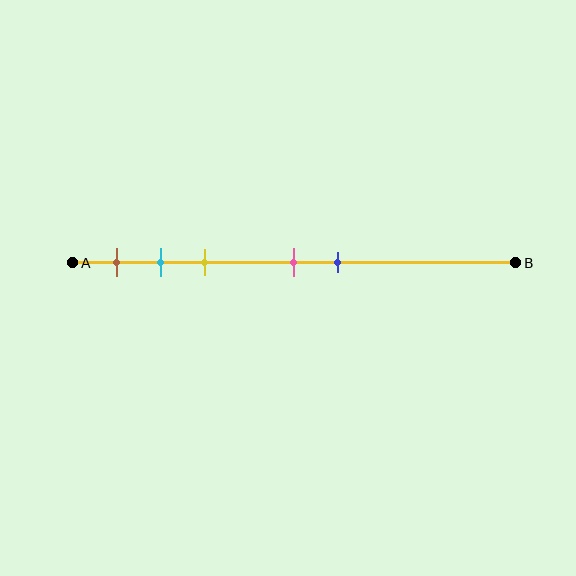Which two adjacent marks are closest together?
The cyan and yellow marks are the closest adjacent pair.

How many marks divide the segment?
There are 5 marks dividing the segment.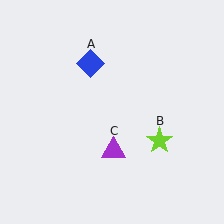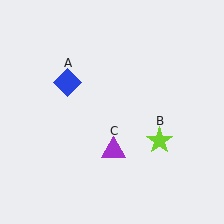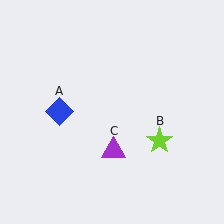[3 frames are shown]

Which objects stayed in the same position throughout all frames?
Lime star (object B) and purple triangle (object C) remained stationary.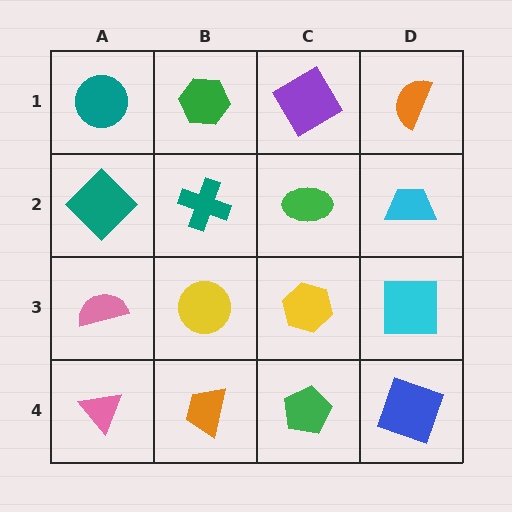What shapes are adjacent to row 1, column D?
A cyan trapezoid (row 2, column D), a purple diamond (row 1, column C).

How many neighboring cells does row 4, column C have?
3.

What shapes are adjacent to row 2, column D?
An orange semicircle (row 1, column D), a cyan square (row 3, column D), a green ellipse (row 2, column C).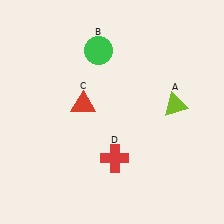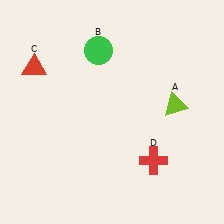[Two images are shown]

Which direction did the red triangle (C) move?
The red triangle (C) moved left.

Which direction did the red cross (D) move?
The red cross (D) moved right.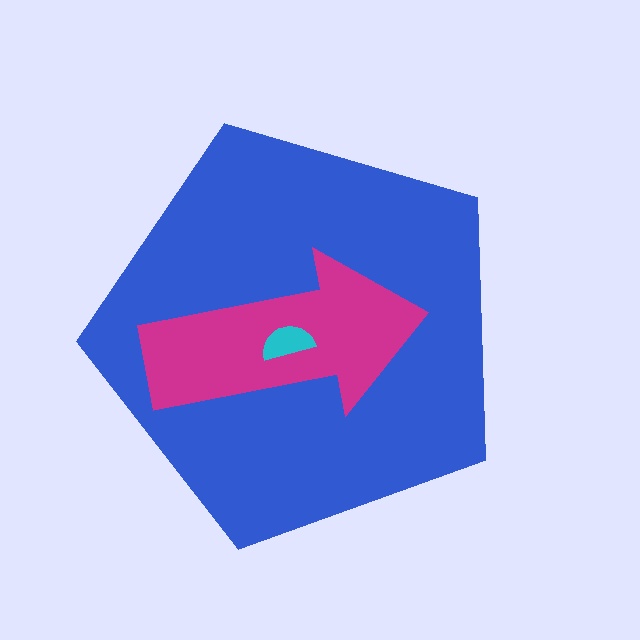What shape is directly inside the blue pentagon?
The magenta arrow.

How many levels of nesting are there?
3.